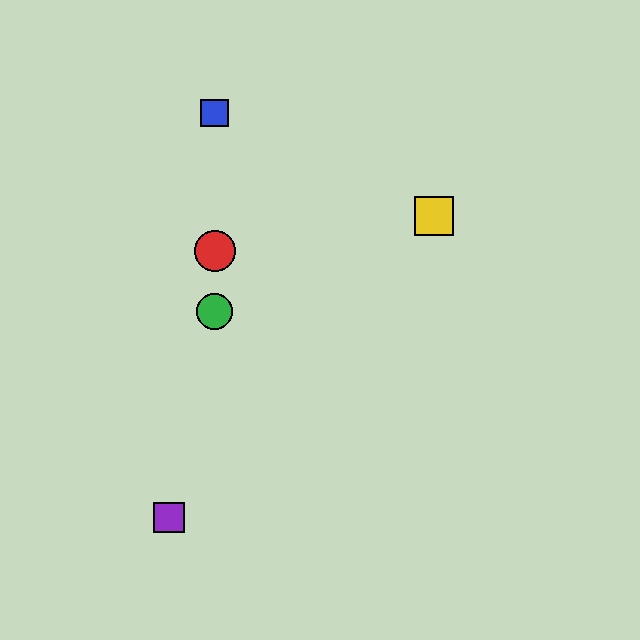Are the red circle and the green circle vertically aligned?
Yes, both are at x≈215.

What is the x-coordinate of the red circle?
The red circle is at x≈215.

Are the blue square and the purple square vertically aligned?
No, the blue square is at x≈215 and the purple square is at x≈169.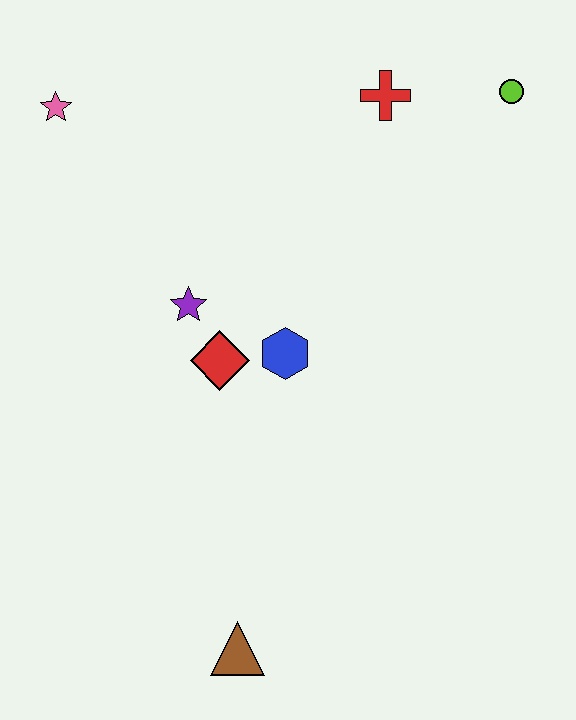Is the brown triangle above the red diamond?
No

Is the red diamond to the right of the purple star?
Yes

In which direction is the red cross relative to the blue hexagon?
The red cross is above the blue hexagon.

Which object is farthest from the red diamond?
The lime circle is farthest from the red diamond.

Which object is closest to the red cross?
The lime circle is closest to the red cross.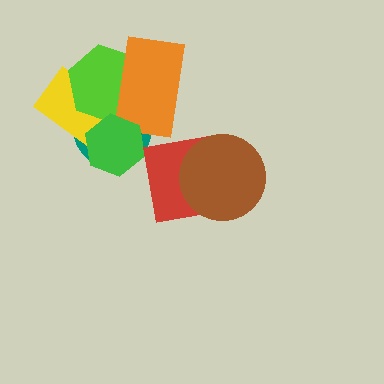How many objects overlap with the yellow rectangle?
4 objects overlap with the yellow rectangle.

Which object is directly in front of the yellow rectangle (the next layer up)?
The lime hexagon is directly in front of the yellow rectangle.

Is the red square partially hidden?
Yes, it is partially covered by another shape.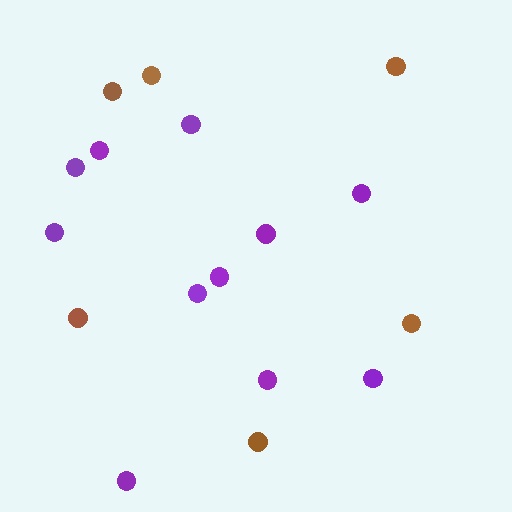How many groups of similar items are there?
There are 2 groups: one group of brown circles (6) and one group of purple circles (11).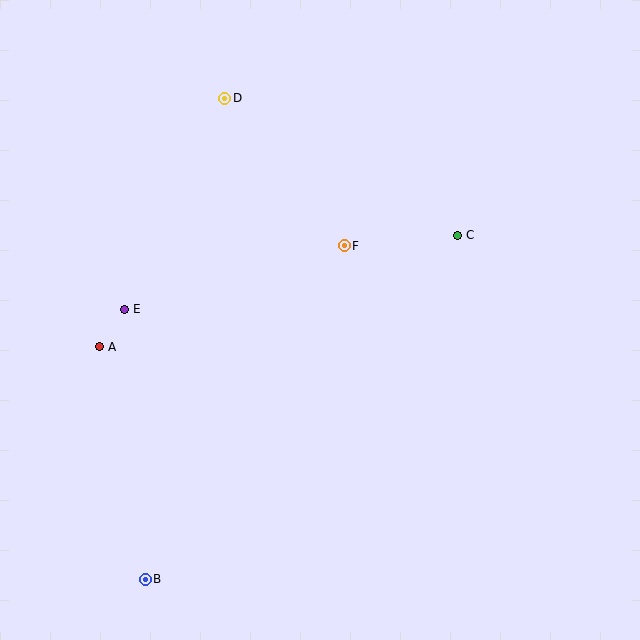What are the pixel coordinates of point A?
Point A is at (100, 347).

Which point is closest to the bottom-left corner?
Point B is closest to the bottom-left corner.